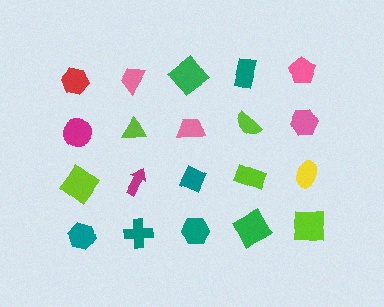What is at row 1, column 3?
A green diamond.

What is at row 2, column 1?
A magenta circle.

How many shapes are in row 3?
5 shapes.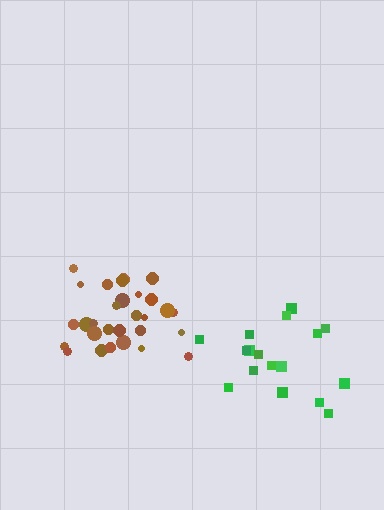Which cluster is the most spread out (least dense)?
Green.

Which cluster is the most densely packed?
Brown.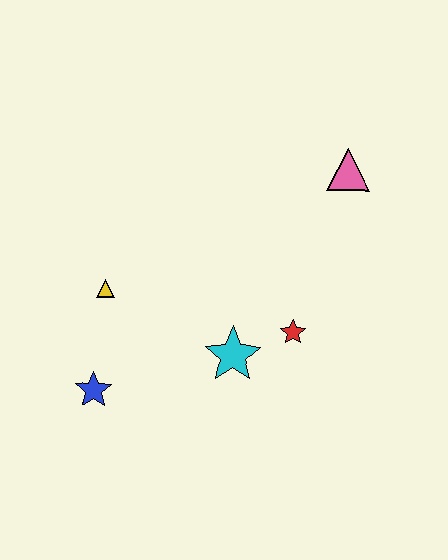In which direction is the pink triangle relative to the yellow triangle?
The pink triangle is to the right of the yellow triangle.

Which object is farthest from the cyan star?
The pink triangle is farthest from the cyan star.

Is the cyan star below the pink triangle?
Yes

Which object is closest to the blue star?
The yellow triangle is closest to the blue star.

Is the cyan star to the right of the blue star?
Yes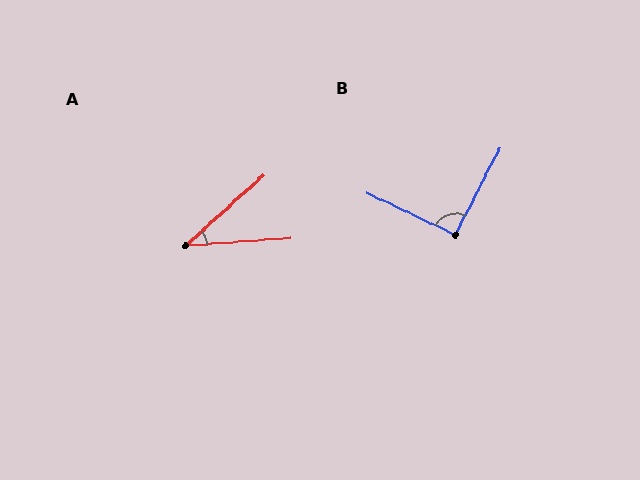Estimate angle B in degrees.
Approximately 92 degrees.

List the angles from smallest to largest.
A (38°), B (92°).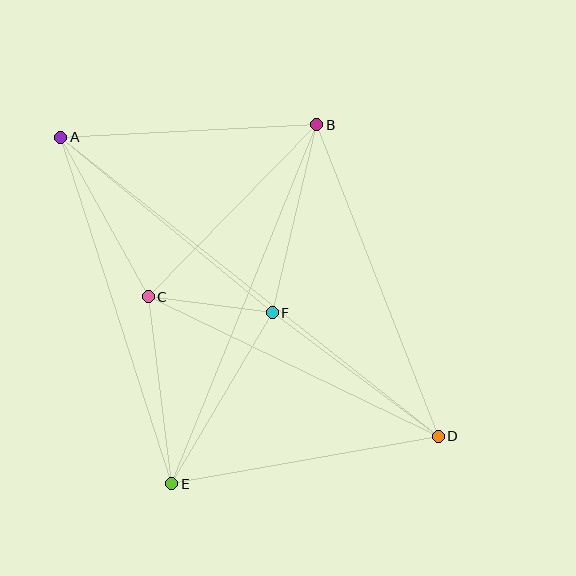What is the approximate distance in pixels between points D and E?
The distance between D and E is approximately 271 pixels.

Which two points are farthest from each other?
Points A and D are farthest from each other.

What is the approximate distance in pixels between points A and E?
The distance between A and E is approximately 364 pixels.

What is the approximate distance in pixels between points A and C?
The distance between A and C is approximately 182 pixels.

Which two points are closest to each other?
Points C and F are closest to each other.